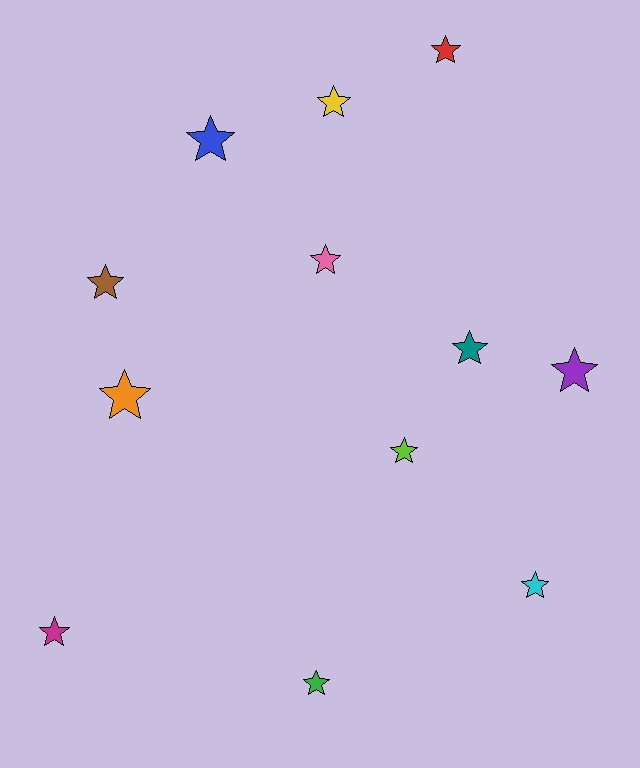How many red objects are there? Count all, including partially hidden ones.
There is 1 red object.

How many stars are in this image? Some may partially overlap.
There are 12 stars.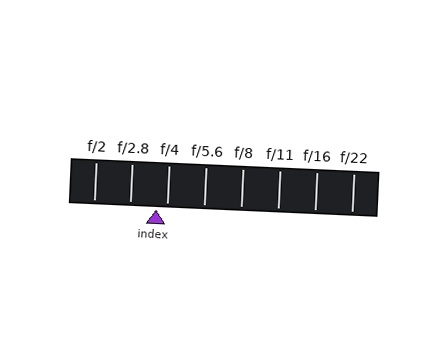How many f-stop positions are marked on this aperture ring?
There are 8 f-stop positions marked.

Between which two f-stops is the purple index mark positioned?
The index mark is between f/2.8 and f/4.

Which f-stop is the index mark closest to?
The index mark is closest to f/4.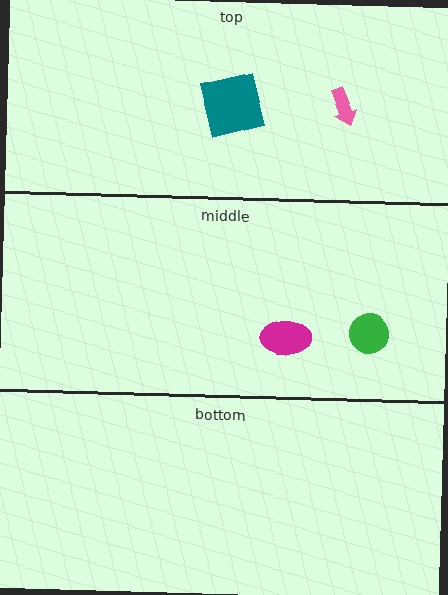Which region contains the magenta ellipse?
The middle region.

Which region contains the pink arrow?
The top region.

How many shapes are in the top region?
2.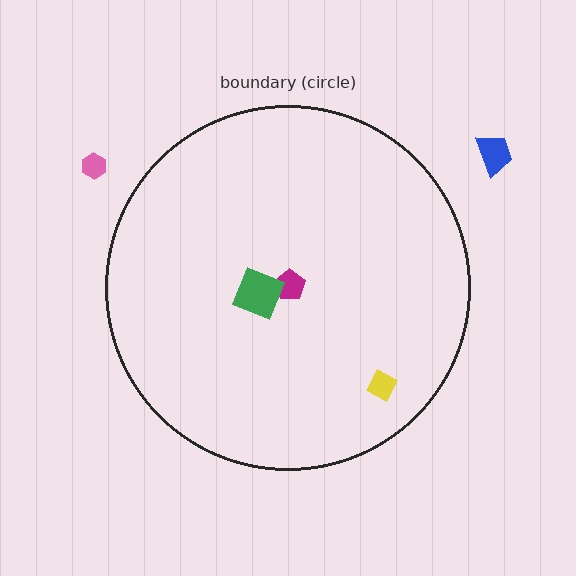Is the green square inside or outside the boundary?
Inside.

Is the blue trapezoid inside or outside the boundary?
Outside.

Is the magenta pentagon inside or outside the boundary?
Inside.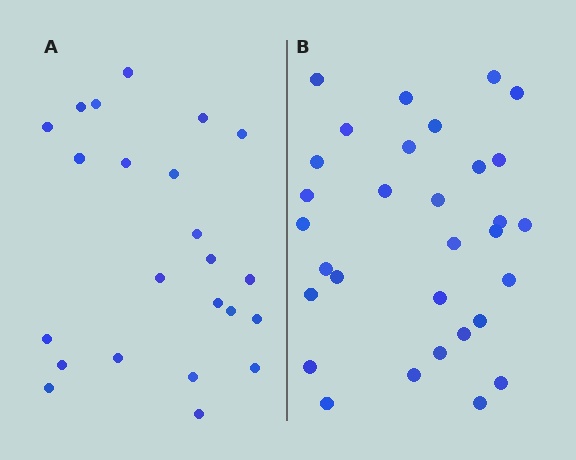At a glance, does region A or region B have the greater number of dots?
Region B (the right region) has more dots.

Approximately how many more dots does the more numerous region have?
Region B has roughly 8 or so more dots than region A.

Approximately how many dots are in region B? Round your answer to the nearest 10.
About 30 dots. (The exact count is 31, which rounds to 30.)